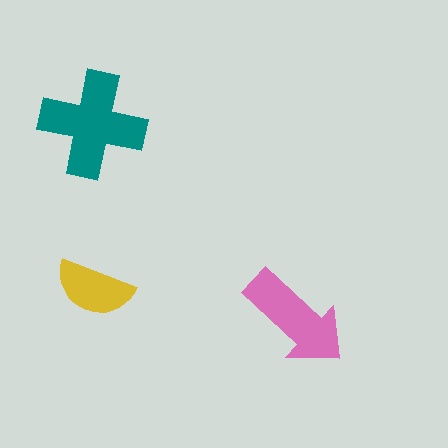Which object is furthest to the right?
The pink arrow is rightmost.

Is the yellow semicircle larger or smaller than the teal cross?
Smaller.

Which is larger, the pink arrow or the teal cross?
The teal cross.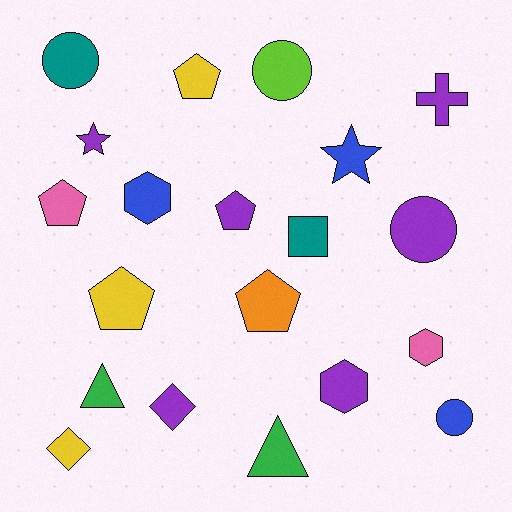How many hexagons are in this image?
There are 3 hexagons.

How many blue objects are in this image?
There are 3 blue objects.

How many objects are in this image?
There are 20 objects.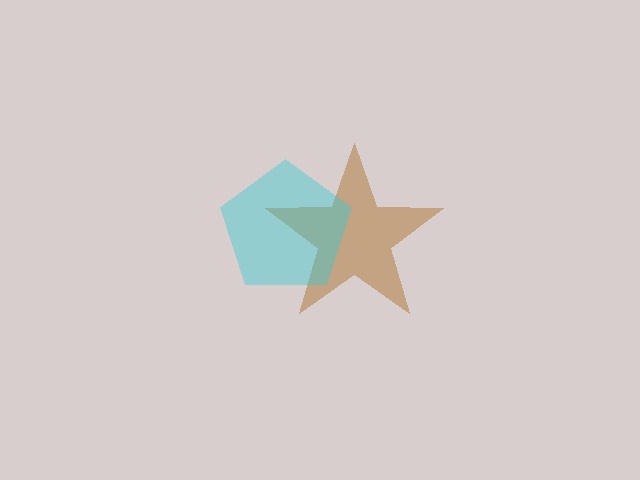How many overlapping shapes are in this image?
There are 2 overlapping shapes in the image.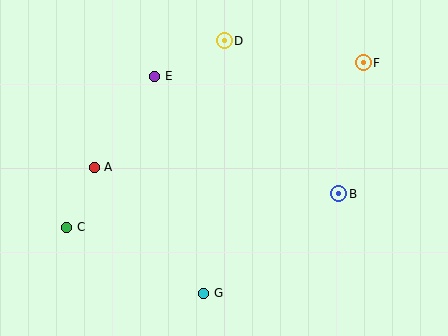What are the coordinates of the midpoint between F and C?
The midpoint between F and C is at (215, 145).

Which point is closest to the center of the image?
Point E at (155, 76) is closest to the center.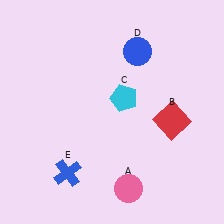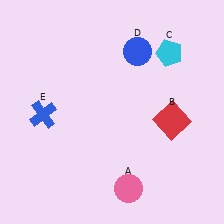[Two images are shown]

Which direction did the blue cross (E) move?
The blue cross (E) moved up.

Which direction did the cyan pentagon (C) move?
The cyan pentagon (C) moved right.